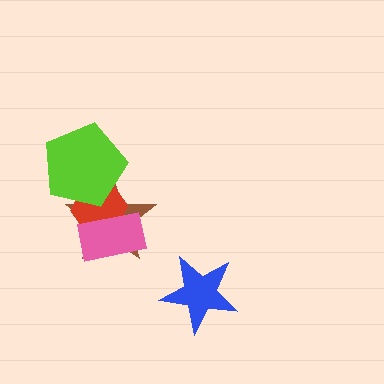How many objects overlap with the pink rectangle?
2 objects overlap with the pink rectangle.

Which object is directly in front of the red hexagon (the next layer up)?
The pink rectangle is directly in front of the red hexagon.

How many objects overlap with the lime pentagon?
2 objects overlap with the lime pentagon.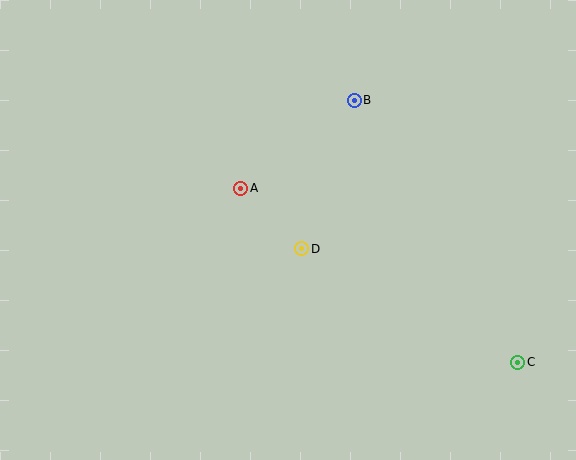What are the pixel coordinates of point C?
Point C is at (517, 362).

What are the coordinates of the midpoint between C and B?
The midpoint between C and B is at (436, 231).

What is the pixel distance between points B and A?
The distance between B and A is 144 pixels.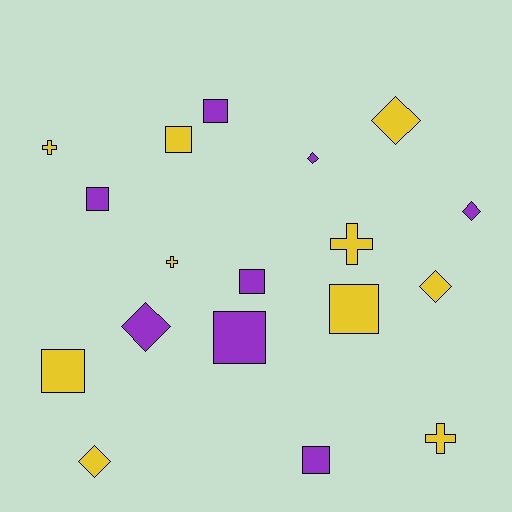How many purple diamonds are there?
There are 3 purple diamonds.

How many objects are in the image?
There are 18 objects.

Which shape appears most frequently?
Square, with 8 objects.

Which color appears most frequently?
Yellow, with 10 objects.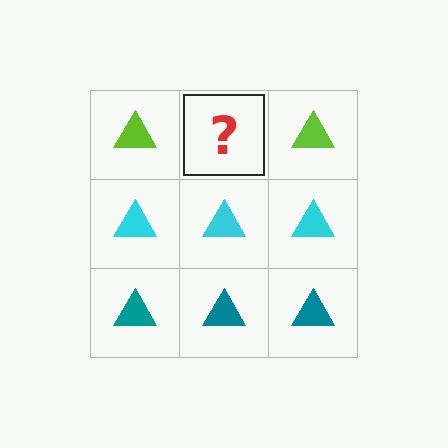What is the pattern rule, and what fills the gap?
The rule is that each row has a consistent color. The gap should be filled with a lime triangle.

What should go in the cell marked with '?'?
The missing cell should contain a lime triangle.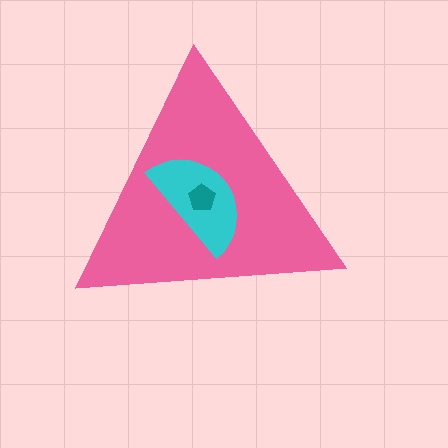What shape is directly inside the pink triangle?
The cyan semicircle.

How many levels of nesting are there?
3.